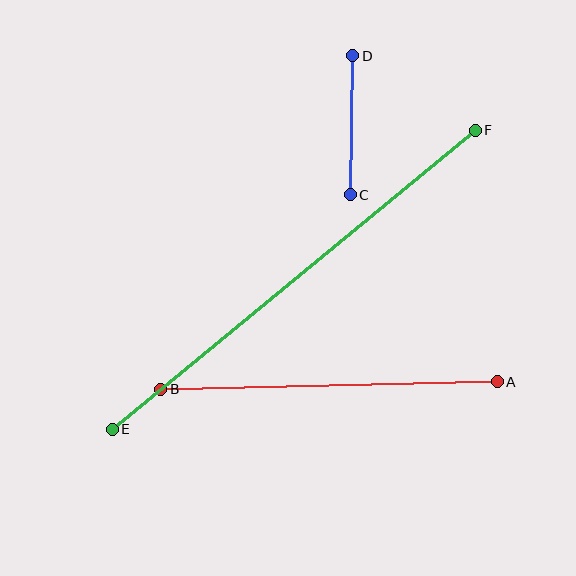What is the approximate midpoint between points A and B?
The midpoint is at approximately (329, 386) pixels.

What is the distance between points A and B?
The distance is approximately 336 pixels.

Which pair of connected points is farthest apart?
Points E and F are farthest apart.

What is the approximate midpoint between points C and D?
The midpoint is at approximately (351, 125) pixels.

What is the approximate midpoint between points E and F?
The midpoint is at approximately (294, 280) pixels.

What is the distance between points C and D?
The distance is approximately 139 pixels.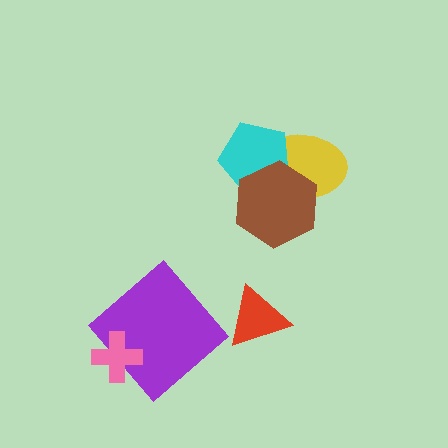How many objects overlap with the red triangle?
0 objects overlap with the red triangle.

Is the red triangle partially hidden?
No, no other shape covers it.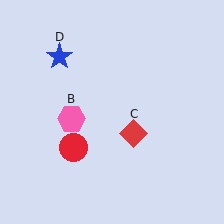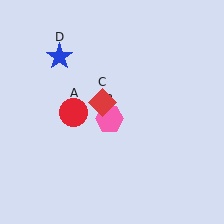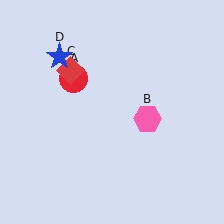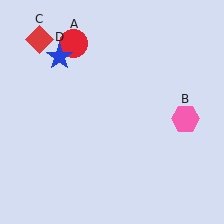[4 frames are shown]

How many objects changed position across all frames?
3 objects changed position: red circle (object A), pink hexagon (object B), red diamond (object C).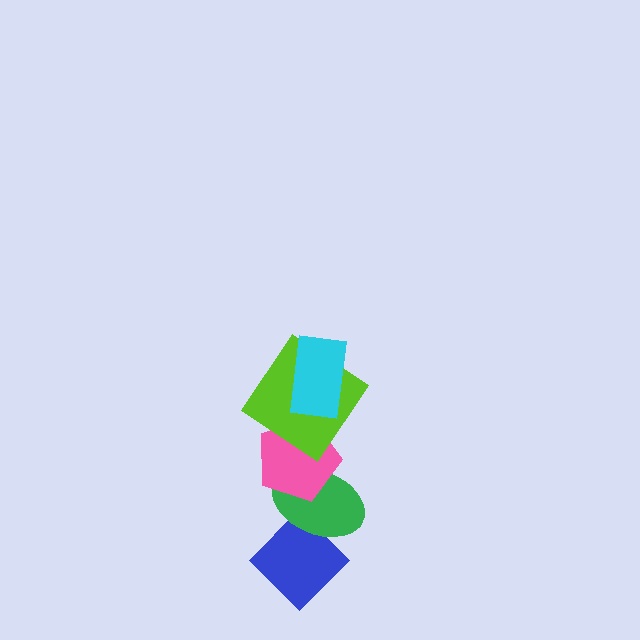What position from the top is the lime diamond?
The lime diamond is 2nd from the top.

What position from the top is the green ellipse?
The green ellipse is 4th from the top.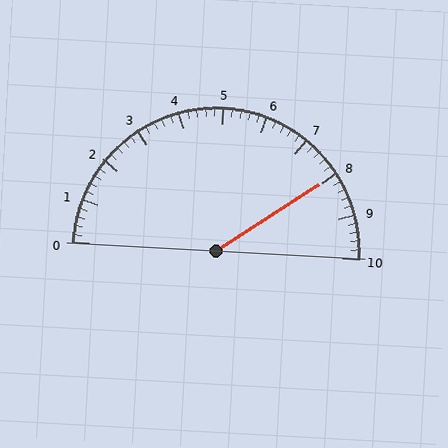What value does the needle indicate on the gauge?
The needle indicates approximately 8.0.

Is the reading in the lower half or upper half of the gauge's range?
The reading is in the upper half of the range (0 to 10).